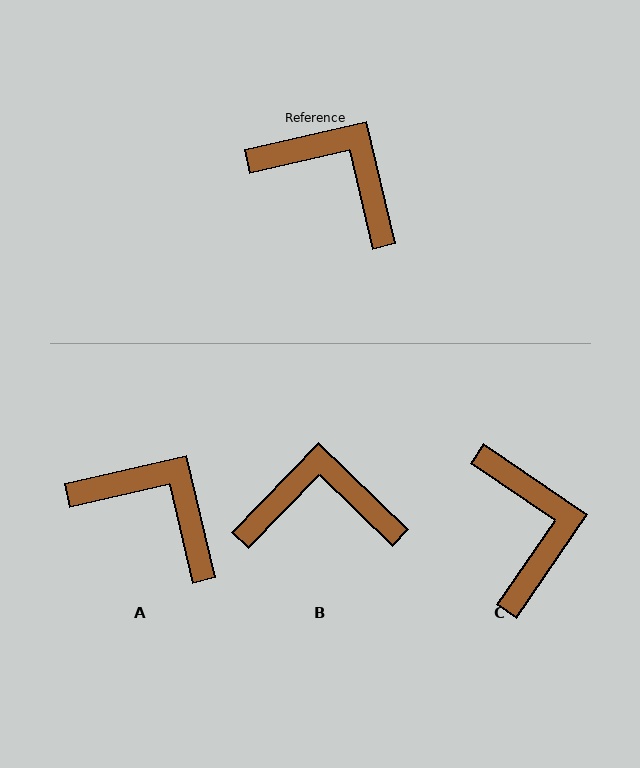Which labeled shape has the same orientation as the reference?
A.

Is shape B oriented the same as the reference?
No, it is off by about 33 degrees.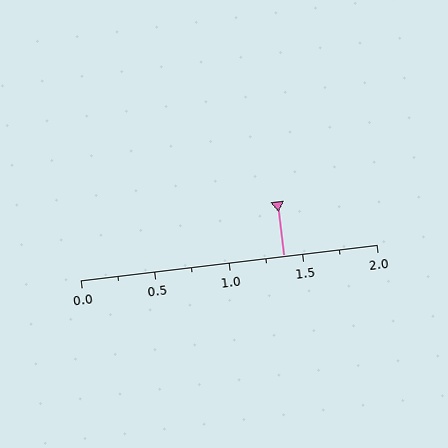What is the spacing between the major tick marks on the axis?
The major ticks are spaced 0.5 apart.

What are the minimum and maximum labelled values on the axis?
The axis runs from 0.0 to 2.0.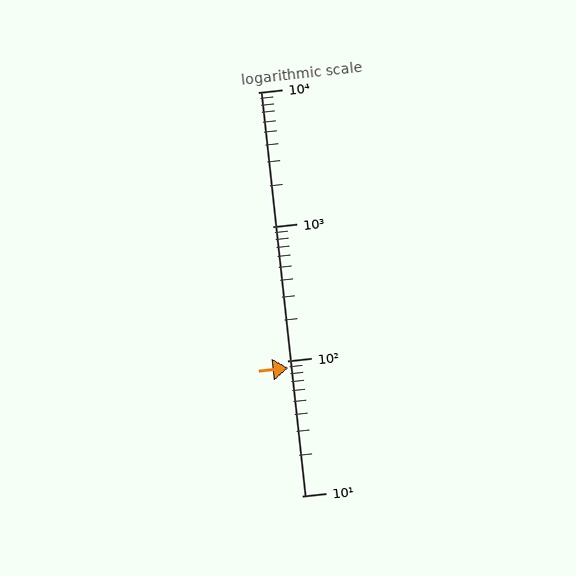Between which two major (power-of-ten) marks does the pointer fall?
The pointer is between 10 and 100.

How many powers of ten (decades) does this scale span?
The scale spans 3 decades, from 10 to 10000.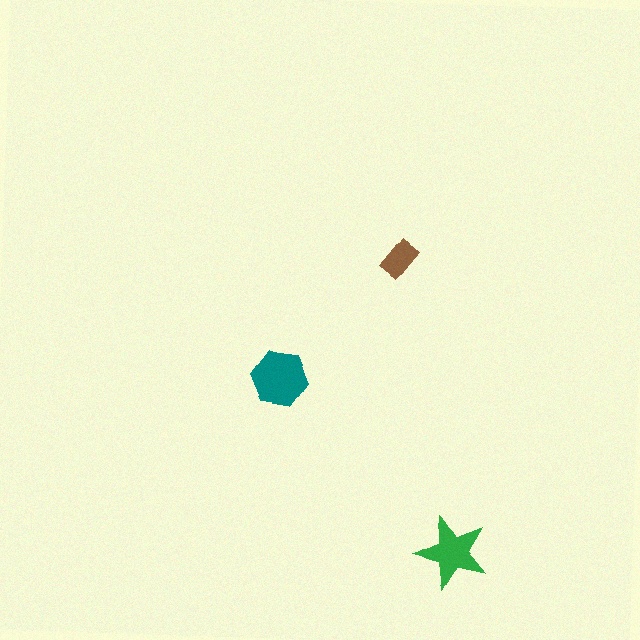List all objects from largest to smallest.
The teal hexagon, the green star, the brown rectangle.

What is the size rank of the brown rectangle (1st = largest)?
3rd.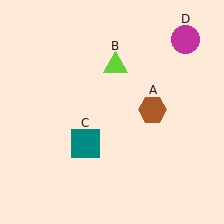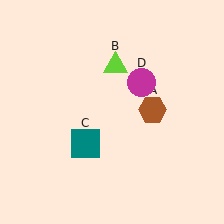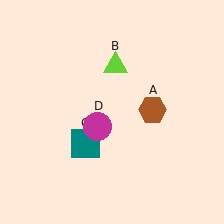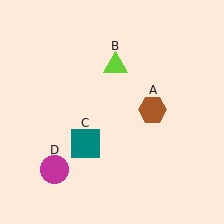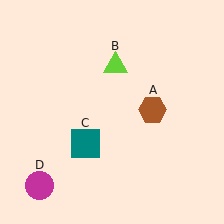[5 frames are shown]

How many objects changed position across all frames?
1 object changed position: magenta circle (object D).